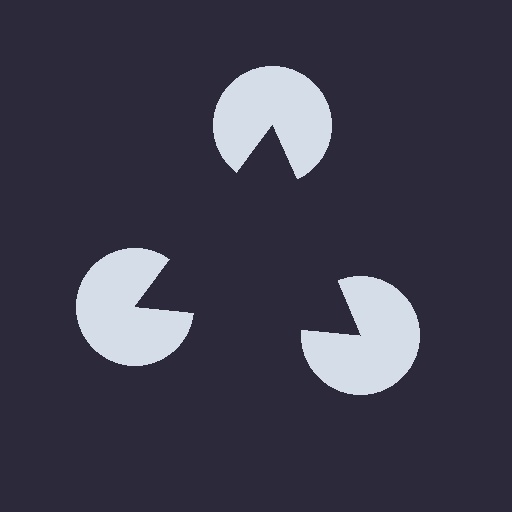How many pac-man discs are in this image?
There are 3 — one at each vertex of the illusory triangle.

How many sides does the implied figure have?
3 sides.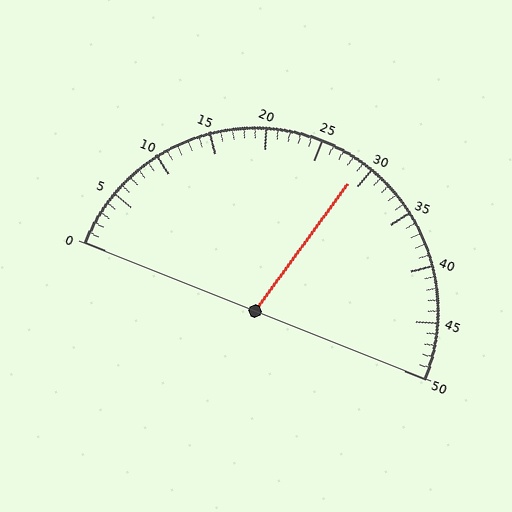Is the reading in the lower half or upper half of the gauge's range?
The reading is in the upper half of the range (0 to 50).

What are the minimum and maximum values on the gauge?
The gauge ranges from 0 to 50.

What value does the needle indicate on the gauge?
The needle indicates approximately 29.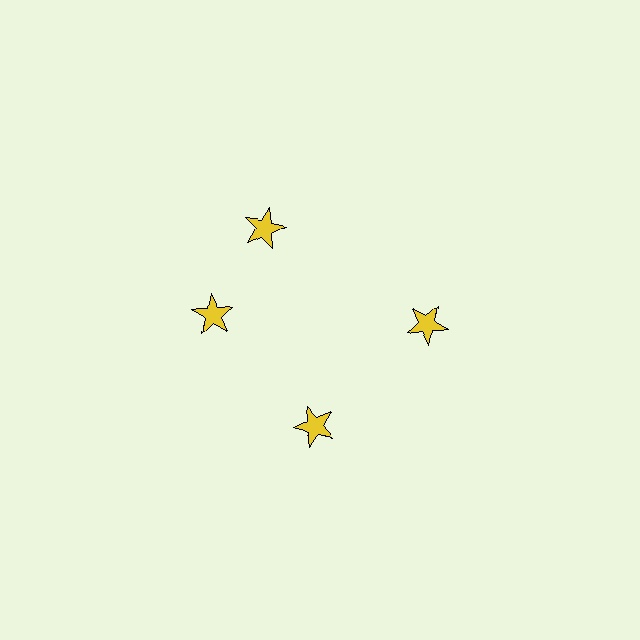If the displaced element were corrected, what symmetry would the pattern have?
It would have 4-fold rotational symmetry — the pattern would map onto itself every 90 degrees.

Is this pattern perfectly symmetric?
No. The 4 yellow stars are arranged in a ring, but one element near the 12 o'clock position is rotated out of alignment along the ring, breaking the 4-fold rotational symmetry.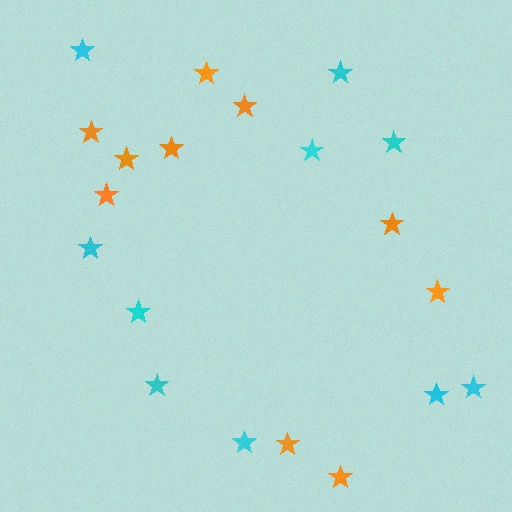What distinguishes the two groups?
There are 2 groups: one group of orange stars (10) and one group of cyan stars (10).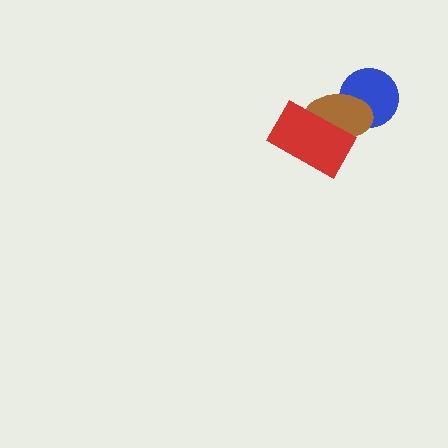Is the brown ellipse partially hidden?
Yes, it is partially covered by another shape.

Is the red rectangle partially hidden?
No, no other shape covers it.